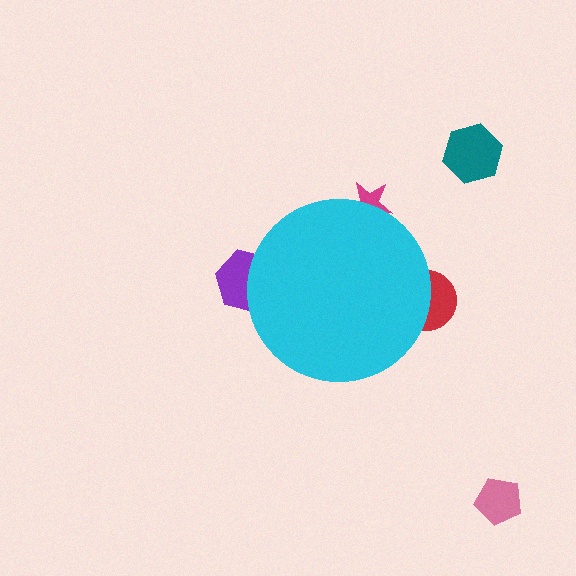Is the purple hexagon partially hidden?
Yes, the purple hexagon is partially hidden behind the cyan circle.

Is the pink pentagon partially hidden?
No, the pink pentagon is fully visible.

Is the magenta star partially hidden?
Yes, the magenta star is partially hidden behind the cyan circle.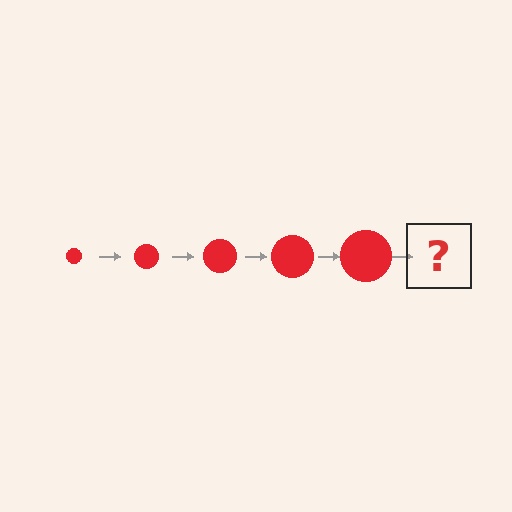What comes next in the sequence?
The next element should be a red circle, larger than the previous one.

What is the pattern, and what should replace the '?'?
The pattern is that the circle gets progressively larger each step. The '?' should be a red circle, larger than the previous one.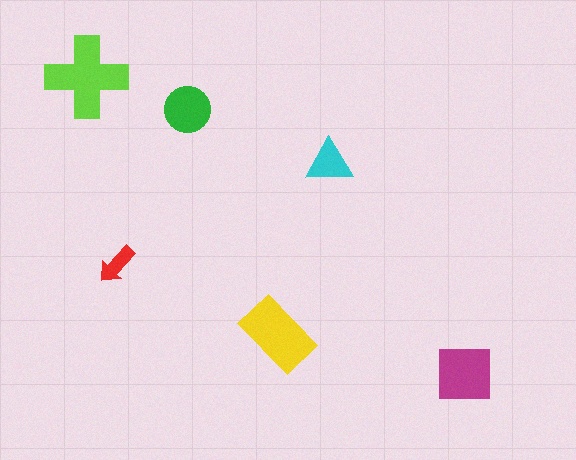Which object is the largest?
The lime cross.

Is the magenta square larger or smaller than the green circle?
Larger.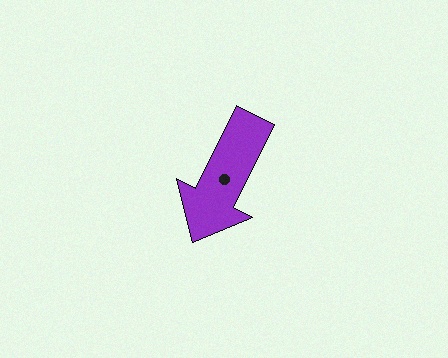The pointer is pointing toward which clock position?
Roughly 7 o'clock.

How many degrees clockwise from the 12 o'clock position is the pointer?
Approximately 207 degrees.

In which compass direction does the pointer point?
Southwest.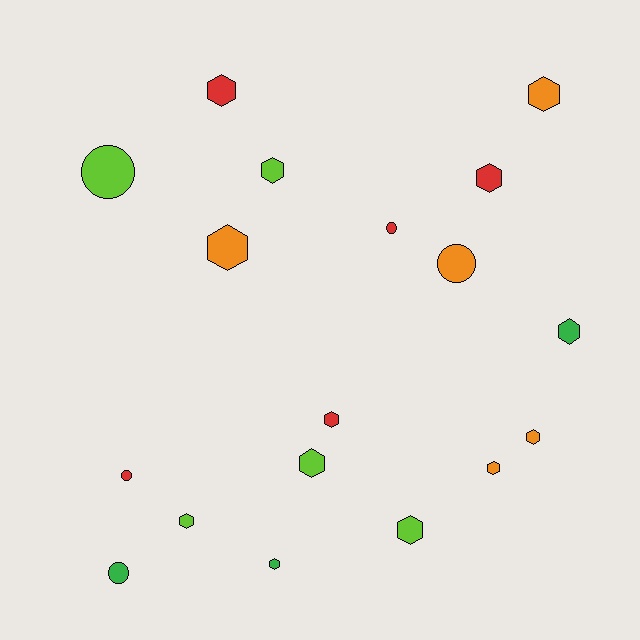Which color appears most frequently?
Orange, with 5 objects.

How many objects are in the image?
There are 18 objects.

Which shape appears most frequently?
Hexagon, with 13 objects.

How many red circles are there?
There are 2 red circles.